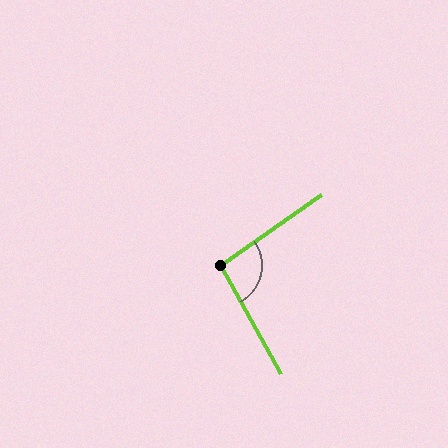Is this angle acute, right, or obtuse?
It is obtuse.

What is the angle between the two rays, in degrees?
Approximately 96 degrees.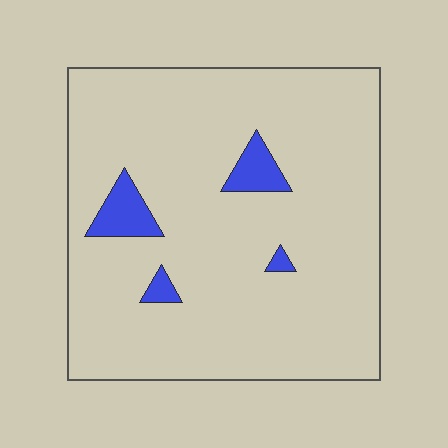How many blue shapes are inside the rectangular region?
4.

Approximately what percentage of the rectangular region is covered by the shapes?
Approximately 5%.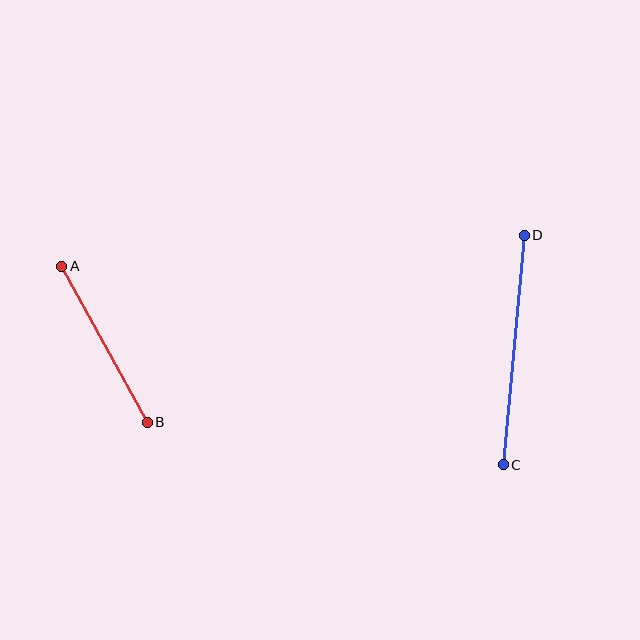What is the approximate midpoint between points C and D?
The midpoint is at approximately (514, 350) pixels.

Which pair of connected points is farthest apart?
Points C and D are farthest apart.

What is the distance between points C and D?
The distance is approximately 231 pixels.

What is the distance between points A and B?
The distance is approximately 178 pixels.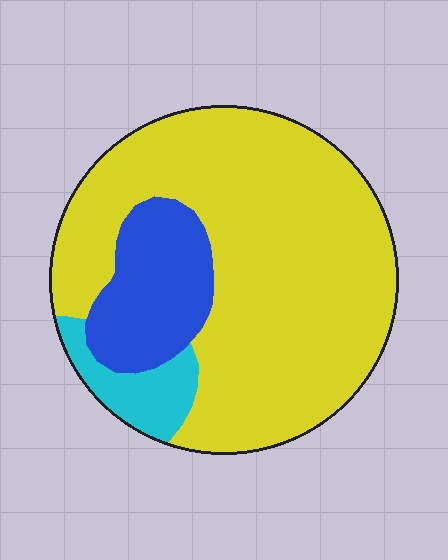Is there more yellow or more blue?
Yellow.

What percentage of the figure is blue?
Blue covers roughly 15% of the figure.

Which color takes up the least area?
Cyan, at roughly 10%.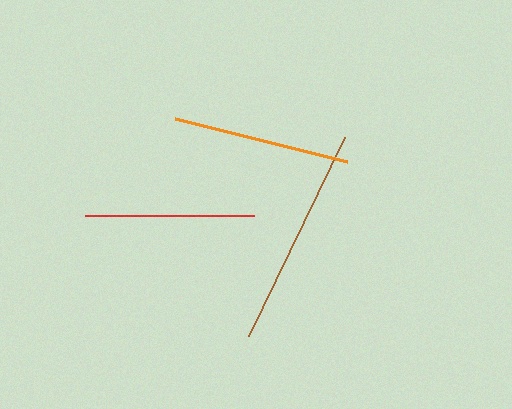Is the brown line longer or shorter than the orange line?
The brown line is longer than the orange line.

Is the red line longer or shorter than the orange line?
The orange line is longer than the red line.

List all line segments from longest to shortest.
From longest to shortest: brown, orange, red.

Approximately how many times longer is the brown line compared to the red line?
The brown line is approximately 1.3 times the length of the red line.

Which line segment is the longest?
The brown line is the longest at approximately 221 pixels.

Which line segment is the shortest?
The red line is the shortest at approximately 169 pixels.